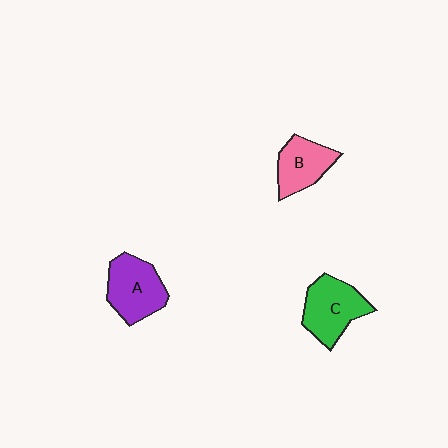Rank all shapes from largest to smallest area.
From largest to smallest: C (green), A (purple), B (pink).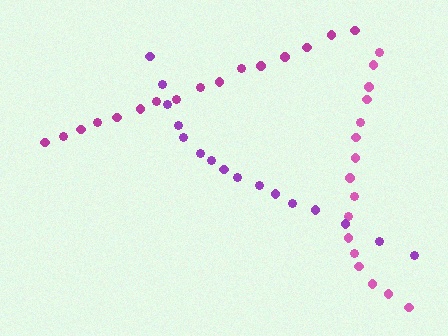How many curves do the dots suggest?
There are 3 distinct paths.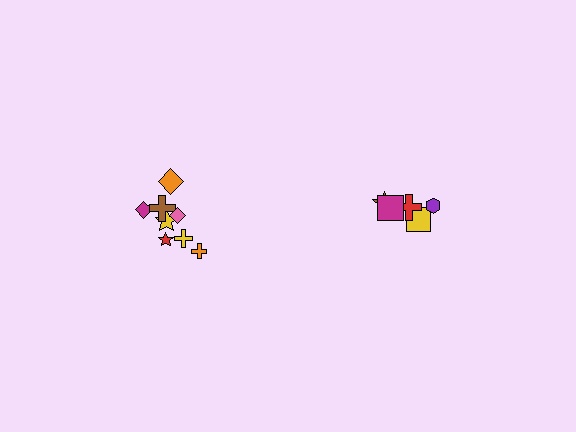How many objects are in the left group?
There are 8 objects.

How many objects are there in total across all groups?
There are 13 objects.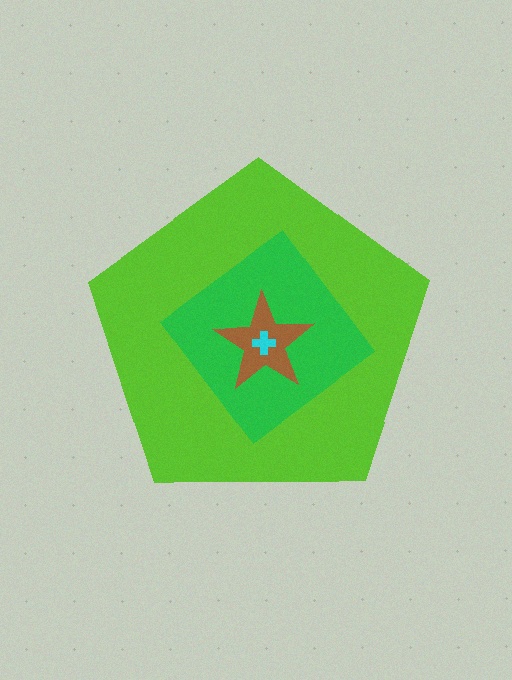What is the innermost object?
The cyan cross.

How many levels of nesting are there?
4.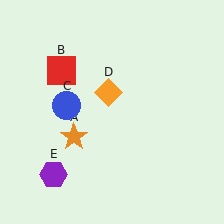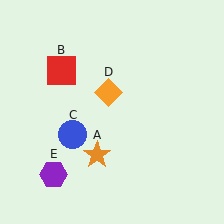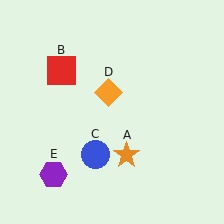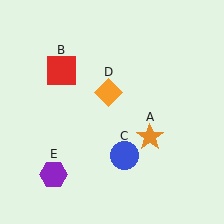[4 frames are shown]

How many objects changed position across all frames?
2 objects changed position: orange star (object A), blue circle (object C).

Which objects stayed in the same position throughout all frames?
Red square (object B) and orange diamond (object D) and purple hexagon (object E) remained stationary.